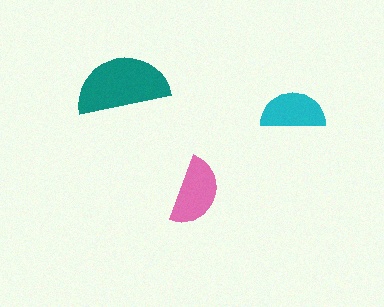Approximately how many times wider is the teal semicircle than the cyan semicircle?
About 1.5 times wider.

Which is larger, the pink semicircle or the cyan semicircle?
The pink one.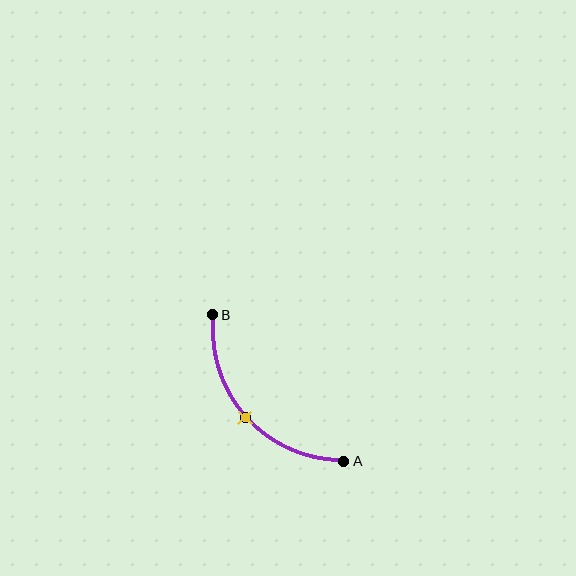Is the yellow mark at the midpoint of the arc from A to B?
Yes. The yellow mark lies on the arc at equal arc-length from both A and B — it is the arc midpoint.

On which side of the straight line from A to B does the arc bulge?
The arc bulges below and to the left of the straight line connecting A and B.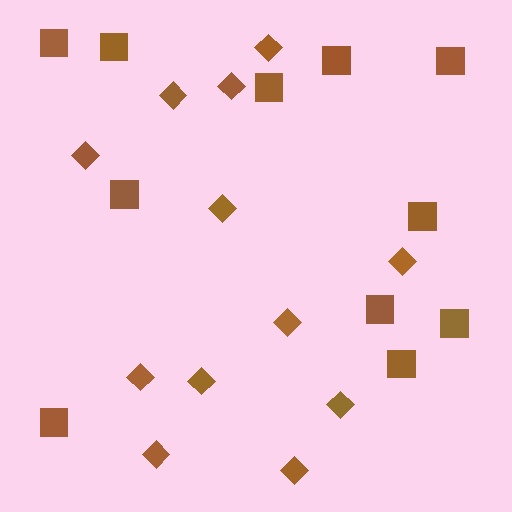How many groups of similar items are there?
There are 2 groups: one group of squares (11) and one group of diamonds (12).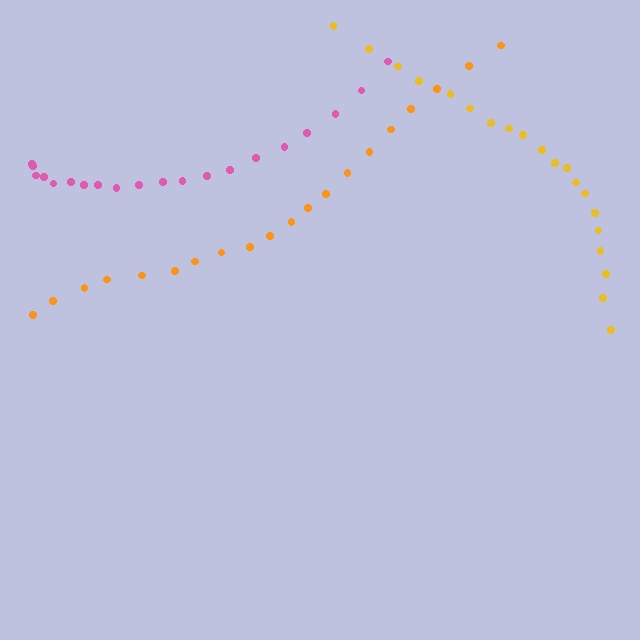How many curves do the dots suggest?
There are 3 distinct paths.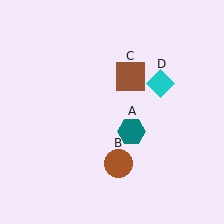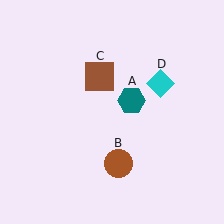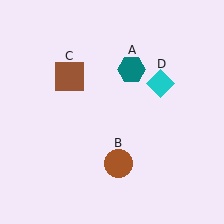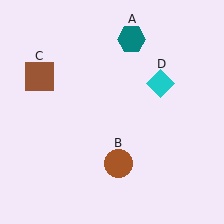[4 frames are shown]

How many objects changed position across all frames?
2 objects changed position: teal hexagon (object A), brown square (object C).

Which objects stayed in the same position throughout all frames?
Brown circle (object B) and cyan diamond (object D) remained stationary.